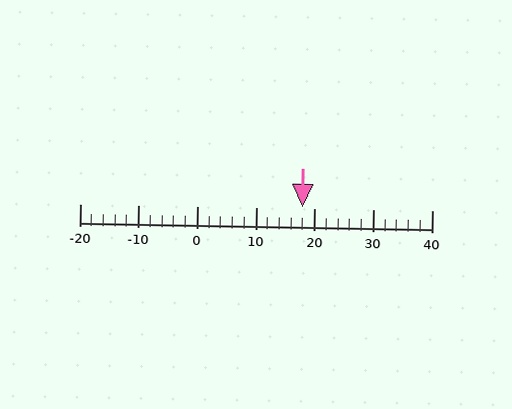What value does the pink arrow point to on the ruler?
The pink arrow points to approximately 18.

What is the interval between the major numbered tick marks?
The major tick marks are spaced 10 units apart.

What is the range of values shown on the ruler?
The ruler shows values from -20 to 40.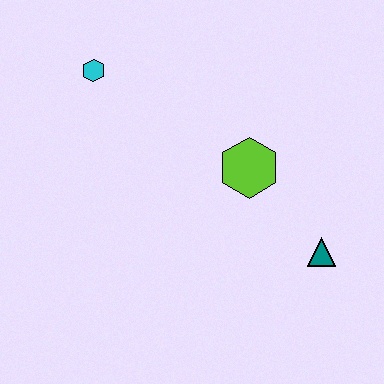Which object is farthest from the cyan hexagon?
The teal triangle is farthest from the cyan hexagon.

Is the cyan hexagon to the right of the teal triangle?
No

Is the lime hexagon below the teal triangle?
No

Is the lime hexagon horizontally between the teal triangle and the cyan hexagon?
Yes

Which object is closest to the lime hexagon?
The teal triangle is closest to the lime hexagon.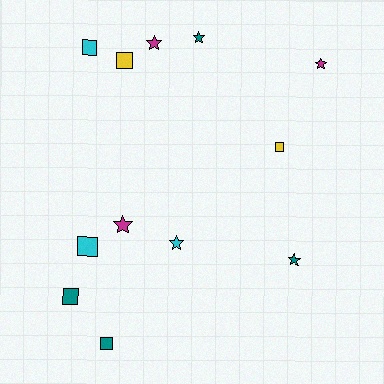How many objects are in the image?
There are 12 objects.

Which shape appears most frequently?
Star, with 6 objects.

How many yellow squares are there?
There are 2 yellow squares.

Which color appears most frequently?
Teal, with 4 objects.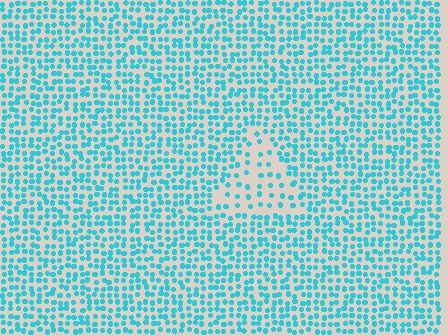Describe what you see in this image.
The image contains small cyan elements arranged at two different densities. A triangle-shaped region is visible where the elements are less densely packed than the surrounding area.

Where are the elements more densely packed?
The elements are more densely packed outside the triangle boundary.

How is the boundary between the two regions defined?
The boundary is defined by a change in element density (approximately 2.2x ratio). All elements are the same color, size, and shape.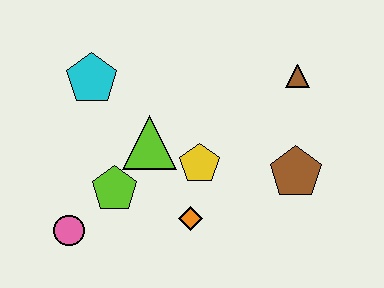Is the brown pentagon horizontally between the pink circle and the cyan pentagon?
No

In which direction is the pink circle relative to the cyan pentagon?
The pink circle is below the cyan pentagon.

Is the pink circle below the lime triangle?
Yes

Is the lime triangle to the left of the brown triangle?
Yes